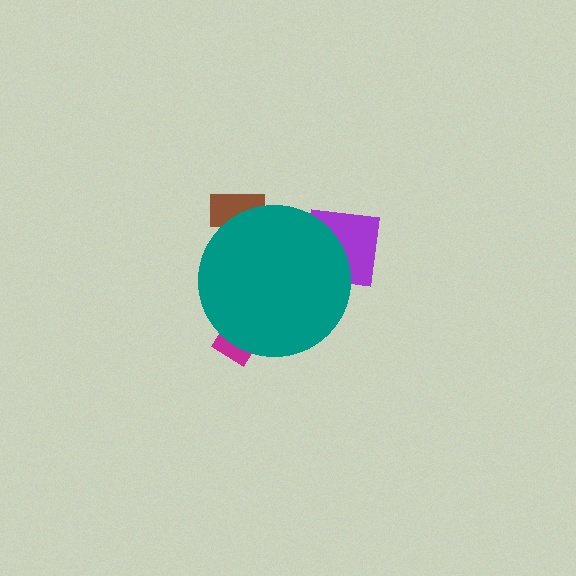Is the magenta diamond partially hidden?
Yes, the magenta diamond is partially hidden behind the teal circle.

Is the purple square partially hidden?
Yes, the purple square is partially hidden behind the teal circle.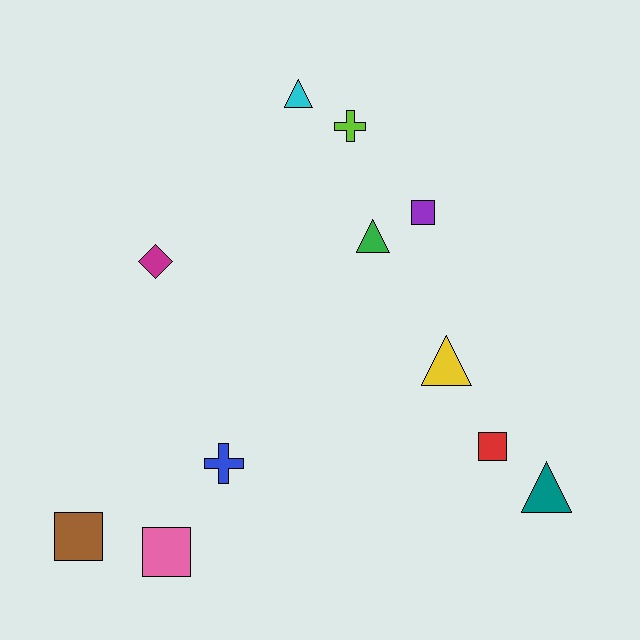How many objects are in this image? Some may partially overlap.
There are 11 objects.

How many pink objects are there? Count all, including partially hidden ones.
There is 1 pink object.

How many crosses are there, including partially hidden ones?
There are 2 crosses.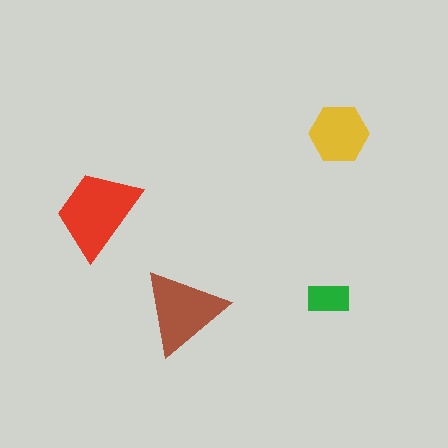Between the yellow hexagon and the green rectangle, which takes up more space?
The yellow hexagon.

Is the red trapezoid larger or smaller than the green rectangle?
Larger.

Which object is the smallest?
The green rectangle.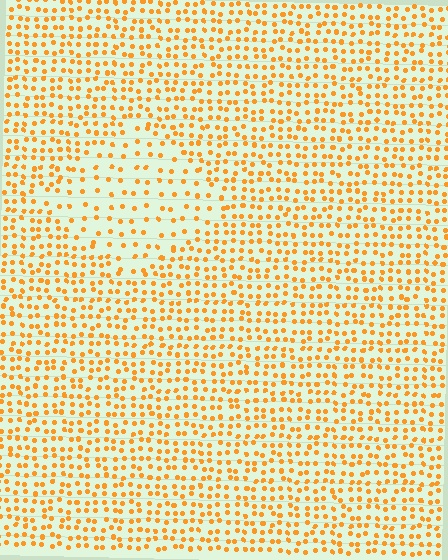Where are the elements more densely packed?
The elements are more densely packed outside the diamond boundary.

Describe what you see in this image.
The image contains small orange elements arranged at two different densities. A diamond-shaped region is visible where the elements are less densely packed than the surrounding area.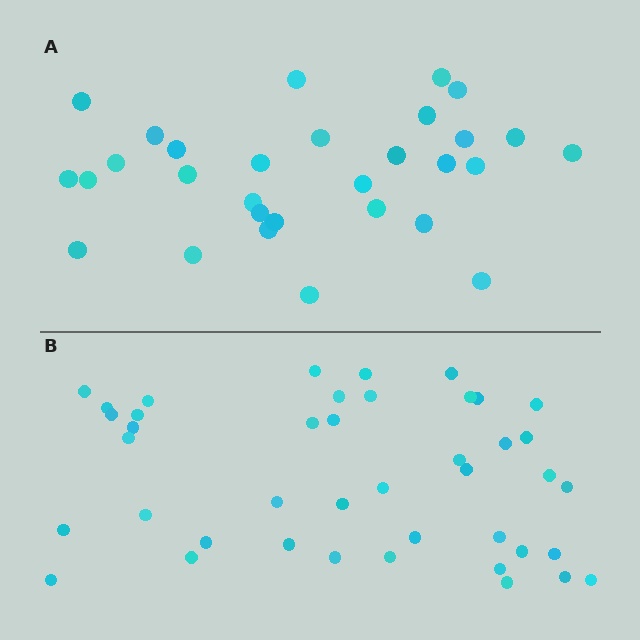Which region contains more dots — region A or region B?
Region B (the bottom region) has more dots.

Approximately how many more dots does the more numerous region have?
Region B has roughly 12 or so more dots than region A.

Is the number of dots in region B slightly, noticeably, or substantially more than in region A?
Region B has noticeably more, but not dramatically so. The ratio is roughly 1.4 to 1.